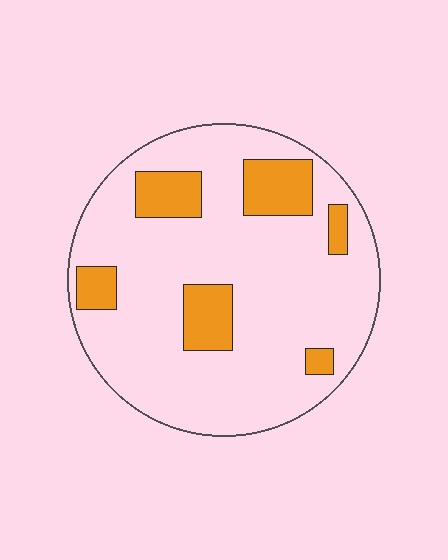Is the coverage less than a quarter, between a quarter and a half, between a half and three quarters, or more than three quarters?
Less than a quarter.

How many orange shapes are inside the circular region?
6.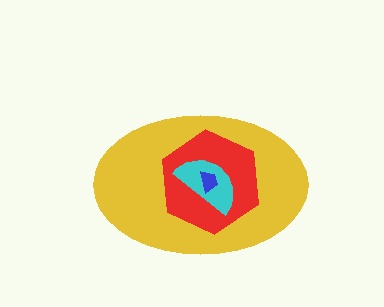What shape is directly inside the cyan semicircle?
The blue trapezoid.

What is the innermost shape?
The blue trapezoid.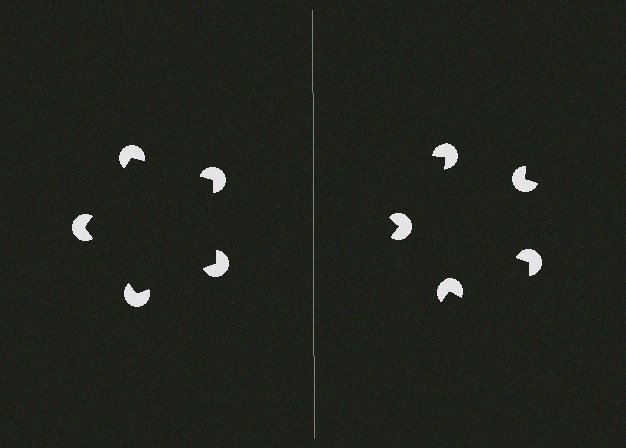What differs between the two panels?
The pac-man discs are positioned identically on both sides; only the wedge orientations differ. On the left they align to a pentagon; on the right they are misaligned.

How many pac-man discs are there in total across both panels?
10 — 5 on each side.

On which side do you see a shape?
An illusory pentagon appears on the left side. On the right side the wedge cuts are rotated, so no coherent shape forms.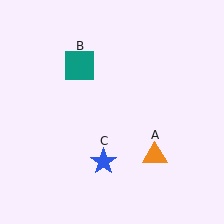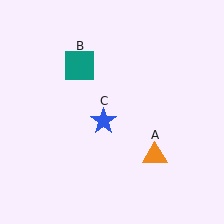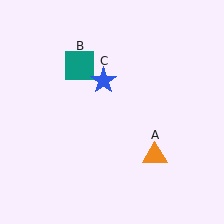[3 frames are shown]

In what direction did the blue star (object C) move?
The blue star (object C) moved up.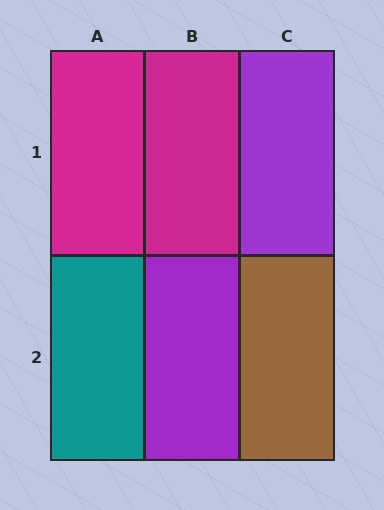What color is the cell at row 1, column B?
Magenta.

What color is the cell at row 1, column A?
Magenta.